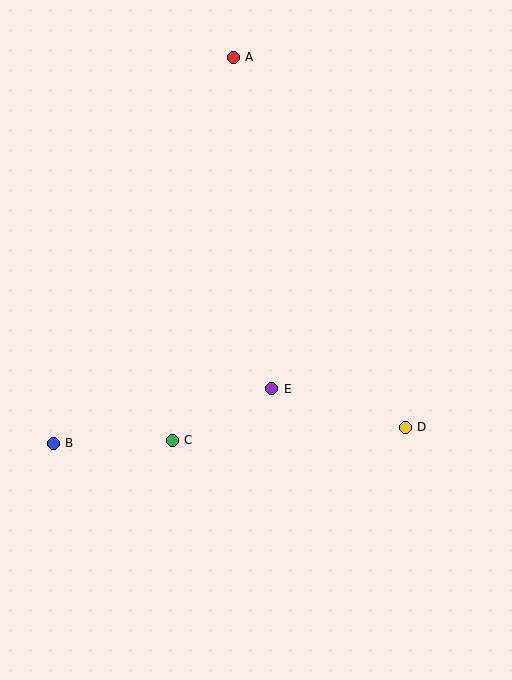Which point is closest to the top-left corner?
Point A is closest to the top-left corner.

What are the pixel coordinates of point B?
Point B is at (53, 443).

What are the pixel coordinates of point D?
Point D is at (405, 427).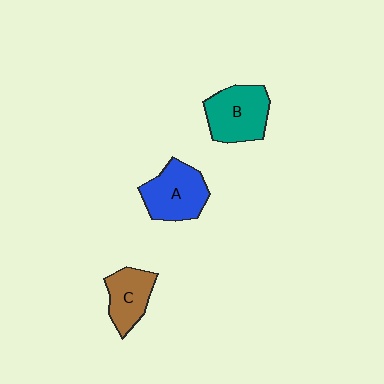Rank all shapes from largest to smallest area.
From largest to smallest: B (teal), A (blue), C (brown).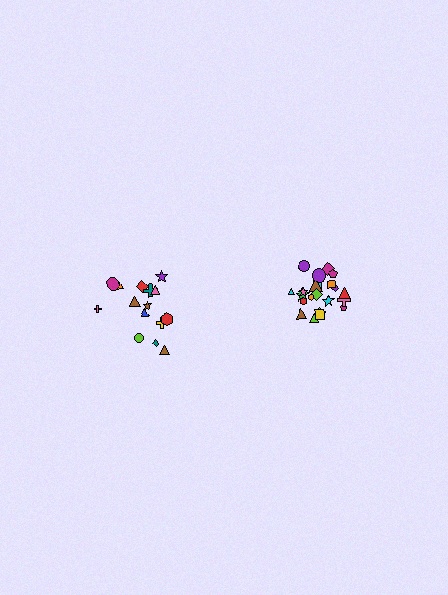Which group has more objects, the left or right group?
The right group.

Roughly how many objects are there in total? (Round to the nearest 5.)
Roughly 35 objects in total.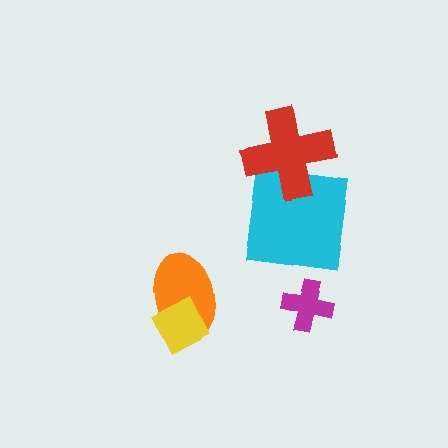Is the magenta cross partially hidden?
No, no other shape covers it.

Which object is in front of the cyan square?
The red cross is in front of the cyan square.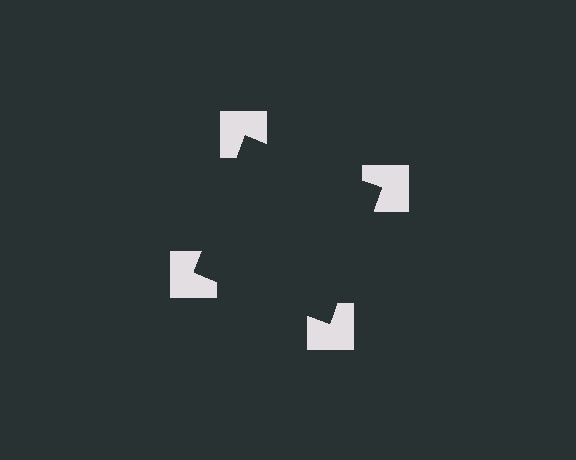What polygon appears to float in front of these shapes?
An illusory square — its edges are inferred from the aligned wedge cuts in the notched squares, not physically drawn.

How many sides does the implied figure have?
4 sides.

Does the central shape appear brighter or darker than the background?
It typically appears slightly darker than the background, even though no actual brightness change is drawn.